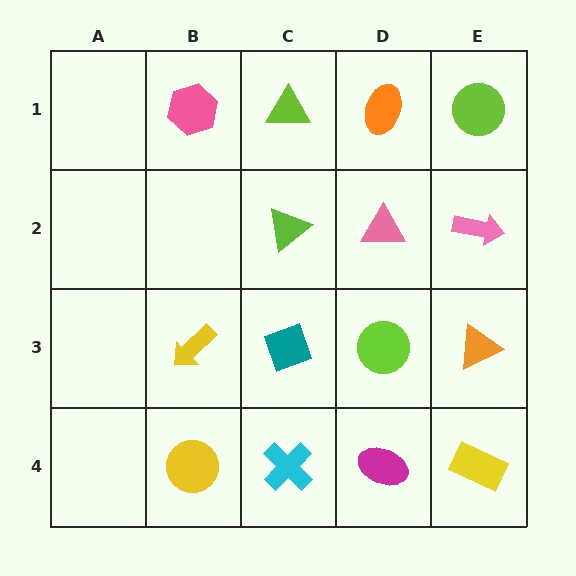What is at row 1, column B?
A pink hexagon.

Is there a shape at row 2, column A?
No, that cell is empty.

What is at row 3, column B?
A yellow arrow.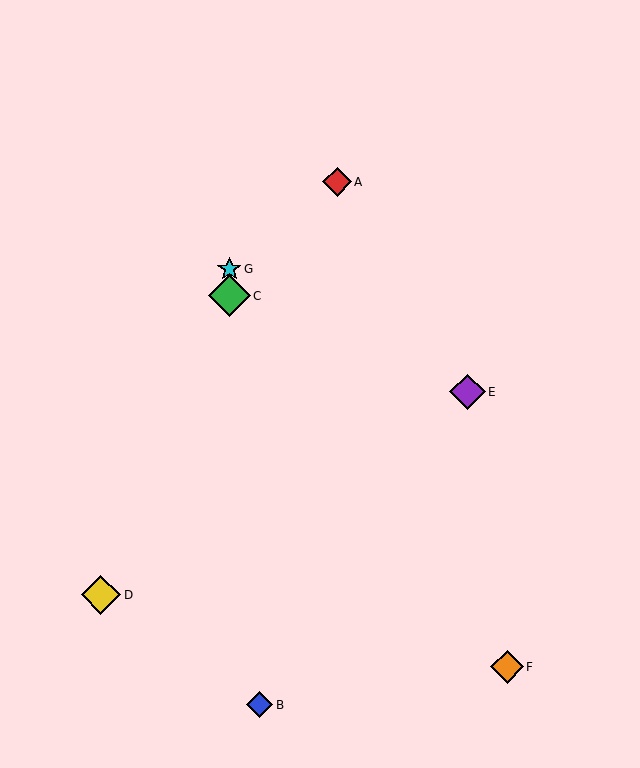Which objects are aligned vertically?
Objects C, G are aligned vertically.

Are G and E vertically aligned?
No, G is at x≈229 and E is at x≈467.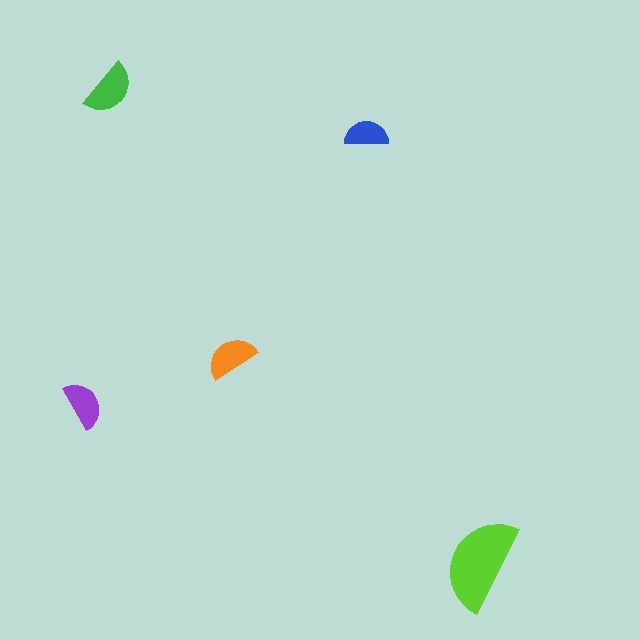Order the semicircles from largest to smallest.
the lime one, the green one, the orange one, the purple one, the blue one.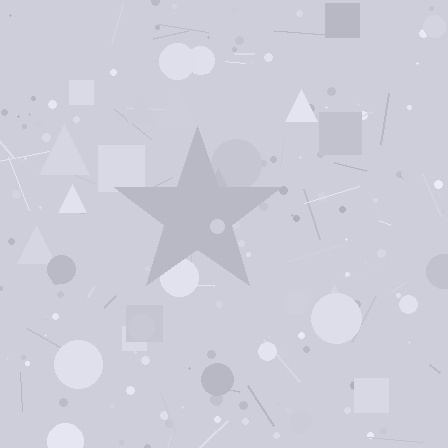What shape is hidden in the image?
A star is hidden in the image.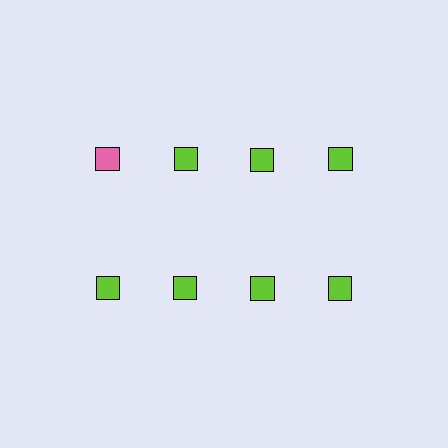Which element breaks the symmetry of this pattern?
The pink square in the top row, leftmost column breaks the symmetry. All other shapes are lime squares.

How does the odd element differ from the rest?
It has a different color: pink instead of lime.